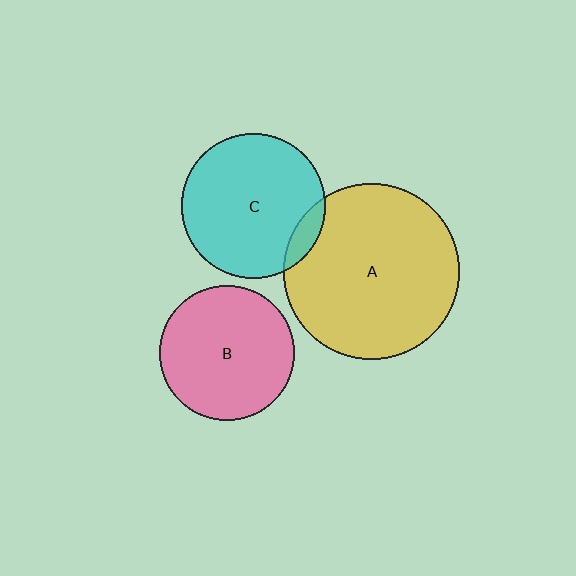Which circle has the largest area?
Circle A (yellow).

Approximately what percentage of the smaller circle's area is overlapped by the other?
Approximately 10%.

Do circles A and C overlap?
Yes.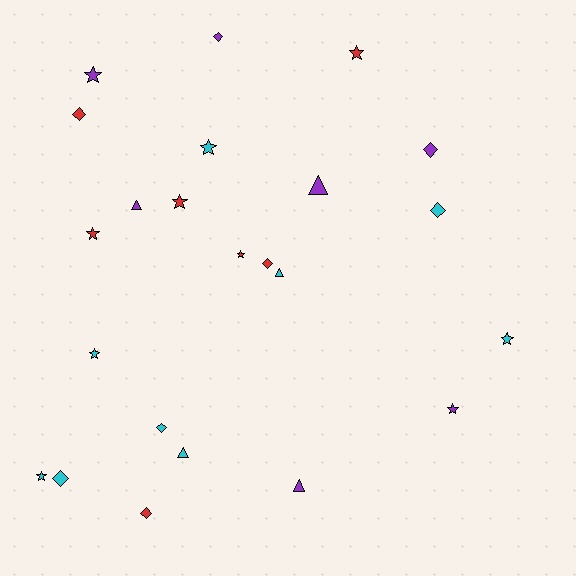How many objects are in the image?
There are 23 objects.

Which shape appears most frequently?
Star, with 10 objects.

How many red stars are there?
There are 4 red stars.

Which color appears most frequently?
Cyan, with 9 objects.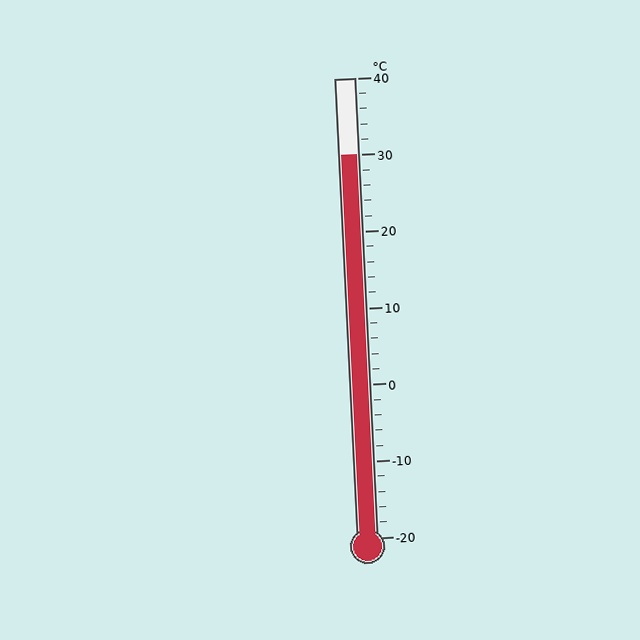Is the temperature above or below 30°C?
The temperature is at 30°C.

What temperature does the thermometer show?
The thermometer shows approximately 30°C.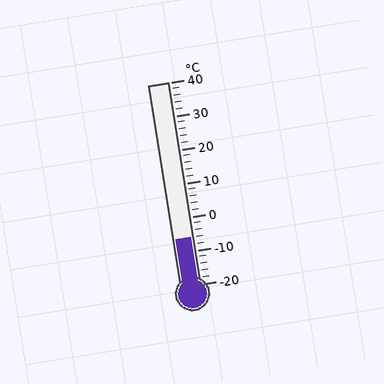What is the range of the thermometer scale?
The thermometer scale ranges from -20°C to 40°C.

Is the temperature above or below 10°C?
The temperature is below 10°C.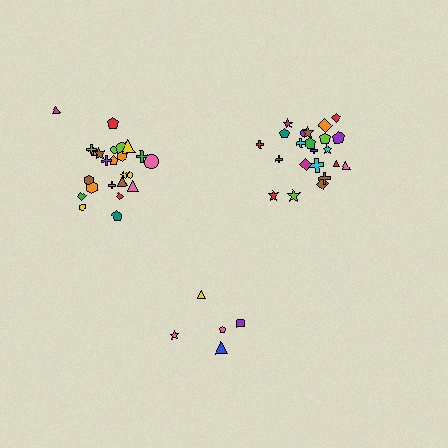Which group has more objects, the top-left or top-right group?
The top-left group.